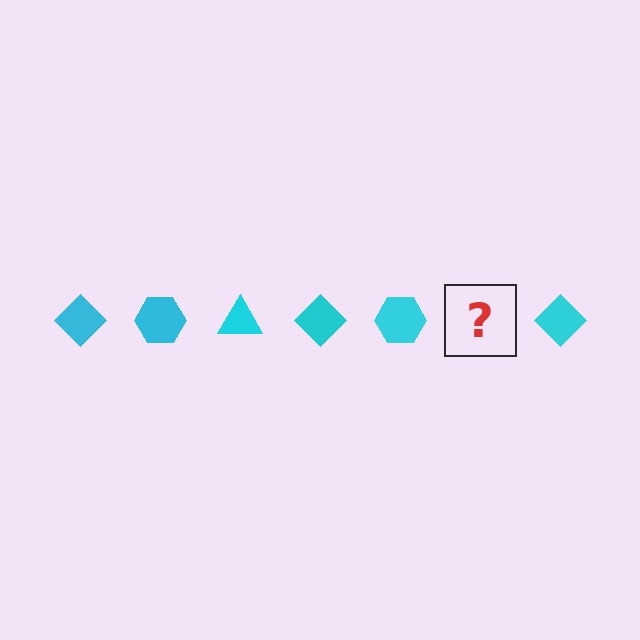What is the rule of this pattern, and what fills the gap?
The rule is that the pattern cycles through diamond, hexagon, triangle shapes in cyan. The gap should be filled with a cyan triangle.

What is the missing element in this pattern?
The missing element is a cyan triangle.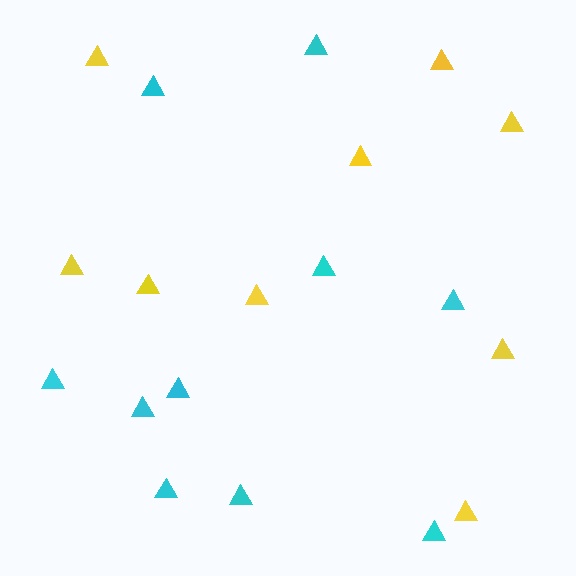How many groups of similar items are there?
There are 2 groups: one group of yellow triangles (9) and one group of cyan triangles (10).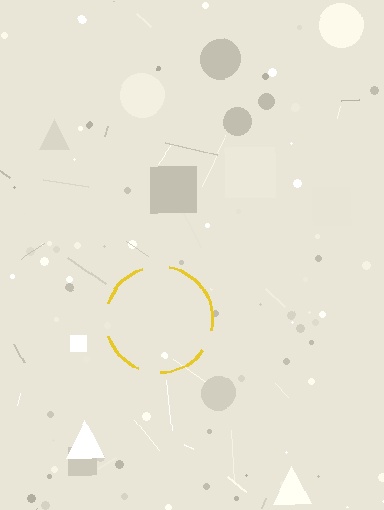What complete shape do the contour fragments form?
The contour fragments form a circle.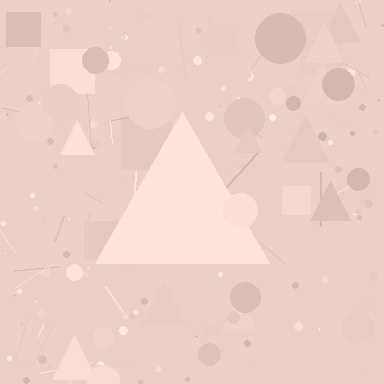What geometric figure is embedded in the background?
A triangle is embedded in the background.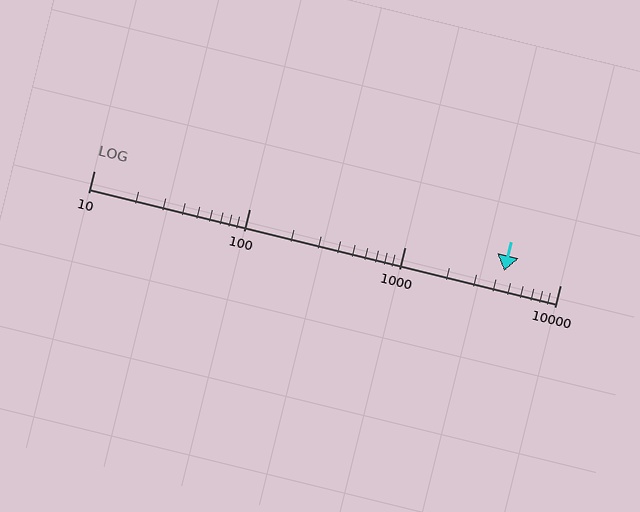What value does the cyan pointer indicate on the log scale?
The pointer indicates approximately 4400.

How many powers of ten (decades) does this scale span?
The scale spans 3 decades, from 10 to 10000.